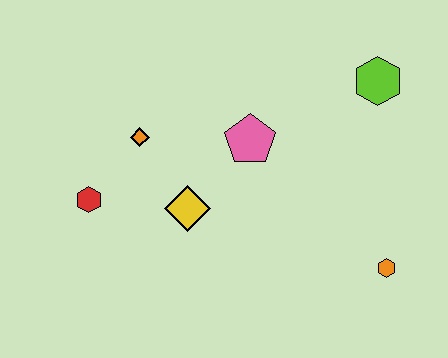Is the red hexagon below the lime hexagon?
Yes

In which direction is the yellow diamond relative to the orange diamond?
The yellow diamond is below the orange diamond.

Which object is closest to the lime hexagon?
The pink pentagon is closest to the lime hexagon.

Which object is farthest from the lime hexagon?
The red hexagon is farthest from the lime hexagon.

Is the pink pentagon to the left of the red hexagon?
No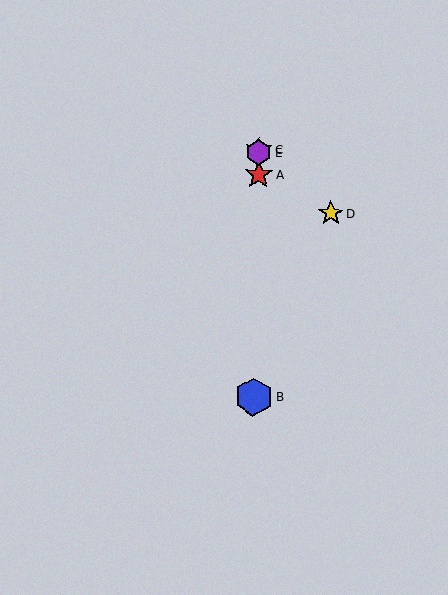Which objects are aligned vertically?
Objects A, B, C, E are aligned vertically.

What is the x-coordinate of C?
Object C is at x≈259.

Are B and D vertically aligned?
No, B is at x≈254 and D is at x≈331.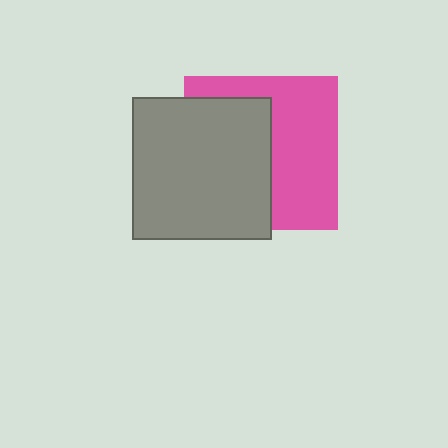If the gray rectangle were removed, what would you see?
You would see the complete pink square.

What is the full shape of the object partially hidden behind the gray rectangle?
The partially hidden object is a pink square.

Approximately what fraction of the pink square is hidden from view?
Roughly 49% of the pink square is hidden behind the gray rectangle.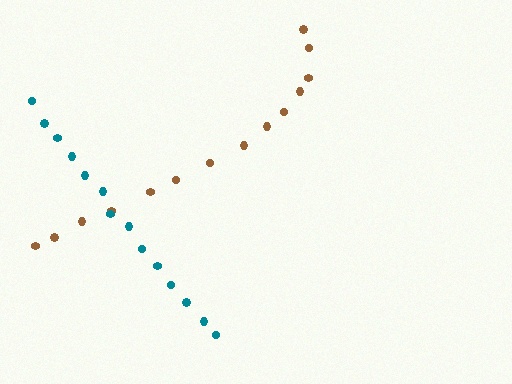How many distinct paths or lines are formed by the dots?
There are 2 distinct paths.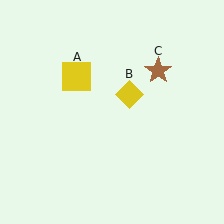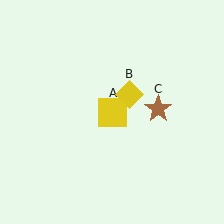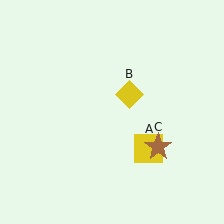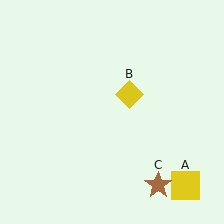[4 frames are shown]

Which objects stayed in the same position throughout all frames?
Yellow diamond (object B) remained stationary.